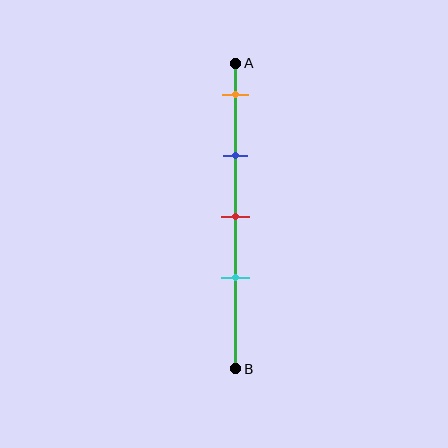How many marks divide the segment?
There are 4 marks dividing the segment.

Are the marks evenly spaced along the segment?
Yes, the marks are approximately evenly spaced.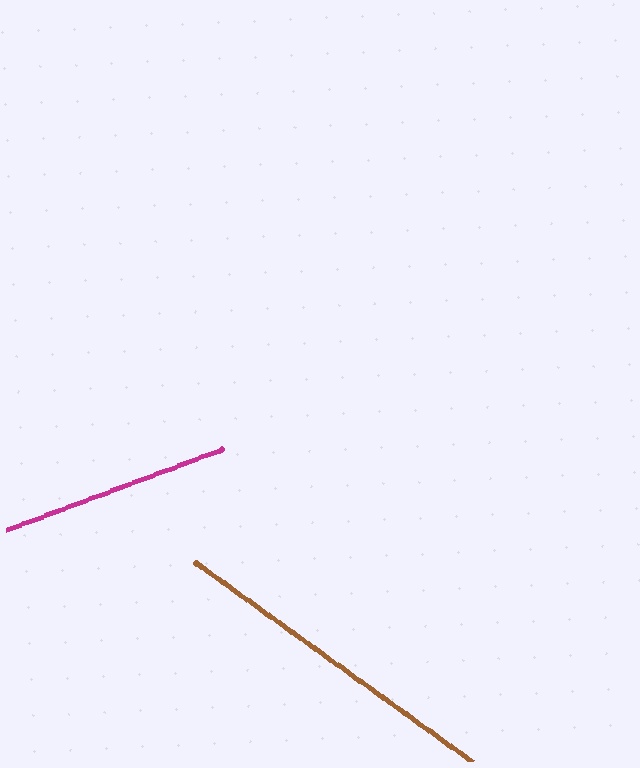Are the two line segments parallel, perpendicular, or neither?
Neither parallel nor perpendicular — they differ by about 56°.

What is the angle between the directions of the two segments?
Approximately 56 degrees.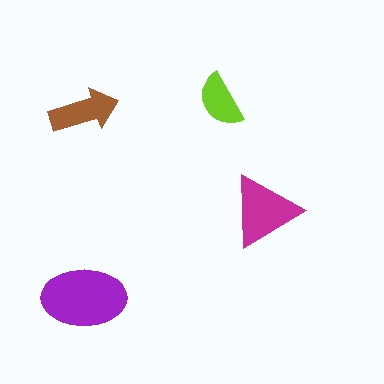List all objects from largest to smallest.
The purple ellipse, the magenta triangle, the brown arrow, the lime semicircle.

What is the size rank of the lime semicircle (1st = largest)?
4th.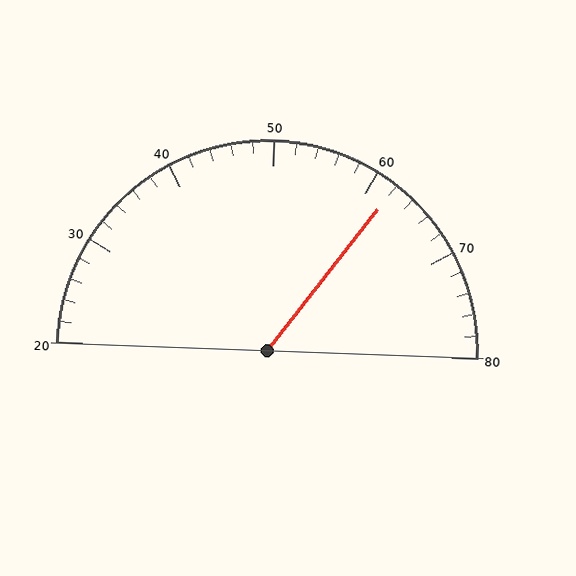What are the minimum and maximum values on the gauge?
The gauge ranges from 20 to 80.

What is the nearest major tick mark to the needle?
The nearest major tick mark is 60.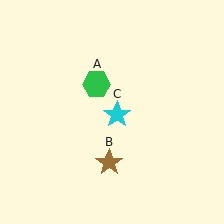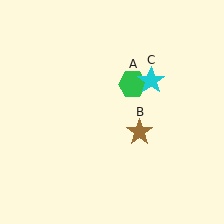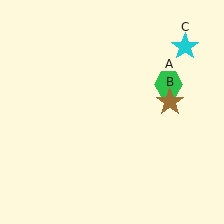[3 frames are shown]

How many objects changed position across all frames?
3 objects changed position: green hexagon (object A), brown star (object B), cyan star (object C).